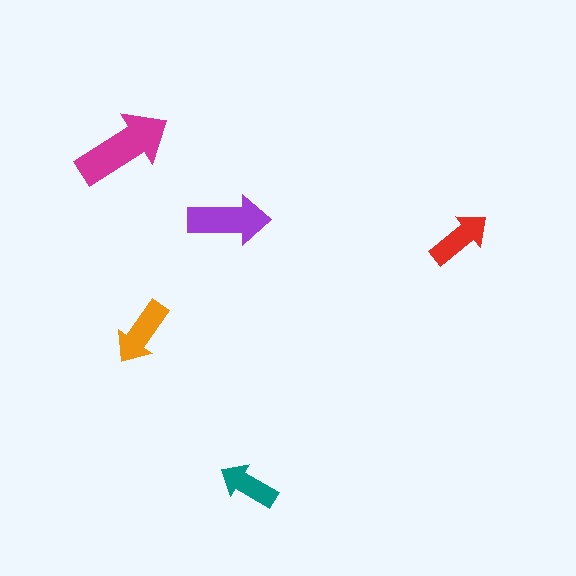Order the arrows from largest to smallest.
the magenta one, the purple one, the orange one, the red one, the teal one.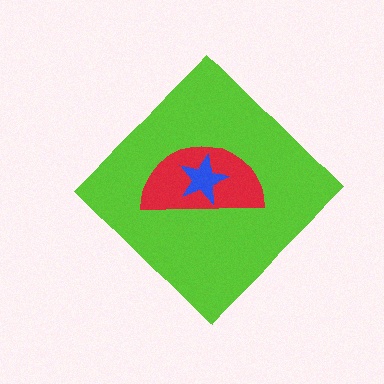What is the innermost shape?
The blue star.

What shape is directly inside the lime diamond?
The red semicircle.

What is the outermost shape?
The lime diamond.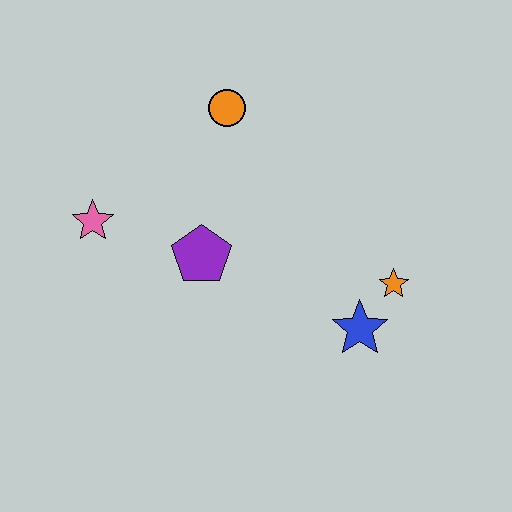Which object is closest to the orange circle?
The purple pentagon is closest to the orange circle.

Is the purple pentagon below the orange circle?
Yes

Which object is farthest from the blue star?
The pink star is farthest from the blue star.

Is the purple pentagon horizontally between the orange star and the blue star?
No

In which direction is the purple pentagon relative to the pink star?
The purple pentagon is to the right of the pink star.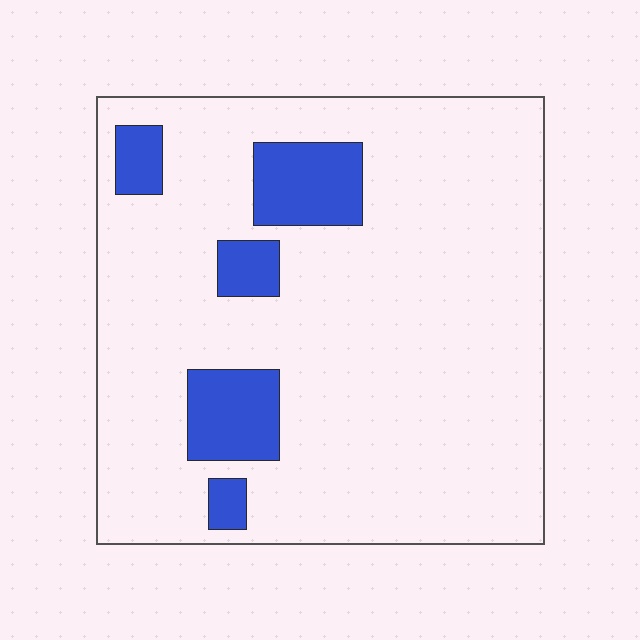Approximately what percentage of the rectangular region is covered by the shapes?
Approximately 15%.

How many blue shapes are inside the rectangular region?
5.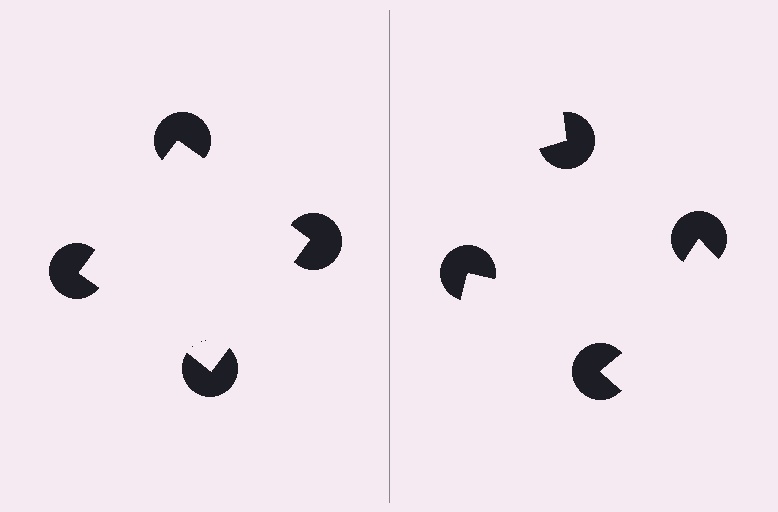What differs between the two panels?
The pac-man discs are positioned identically on both sides; only the wedge orientations differ. On the left they align to a square; on the right they are misaligned.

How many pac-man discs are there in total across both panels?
8 — 4 on each side.